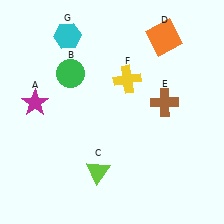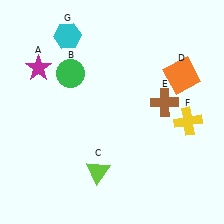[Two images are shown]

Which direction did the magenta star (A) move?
The magenta star (A) moved up.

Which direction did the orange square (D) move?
The orange square (D) moved down.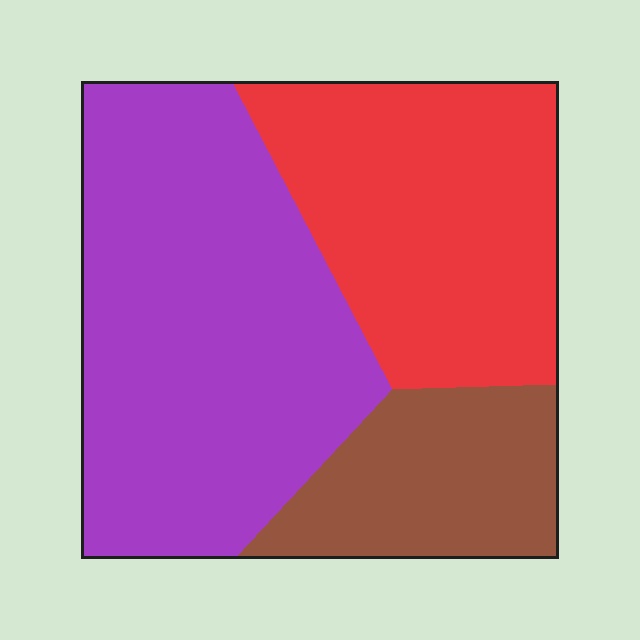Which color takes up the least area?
Brown, at roughly 20%.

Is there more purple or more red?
Purple.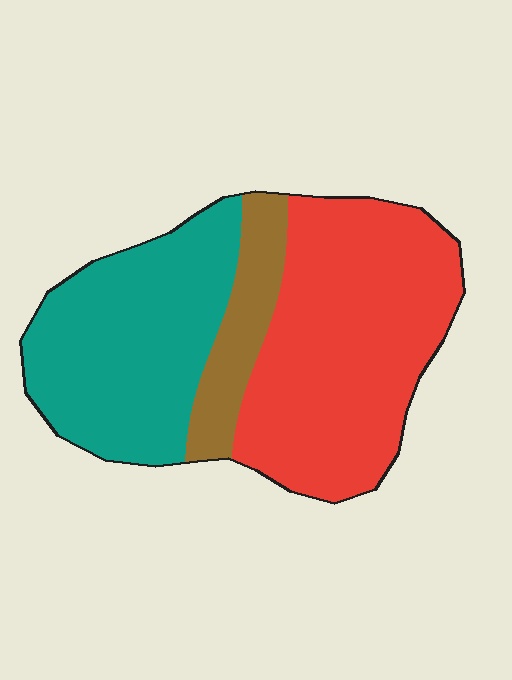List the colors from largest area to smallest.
From largest to smallest: red, teal, brown.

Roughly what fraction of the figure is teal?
Teal takes up between a quarter and a half of the figure.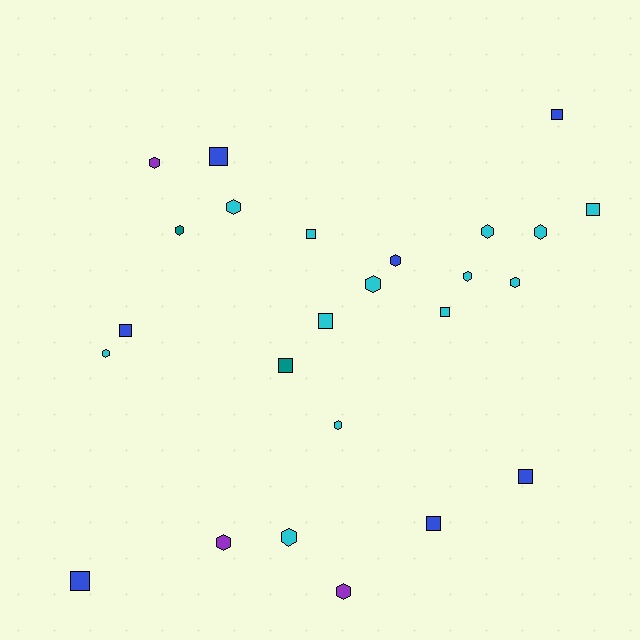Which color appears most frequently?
Cyan, with 13 objects.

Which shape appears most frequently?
Hexagon, with 14 objects.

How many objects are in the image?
There are 25 objects.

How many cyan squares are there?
There are 4 cyan squares.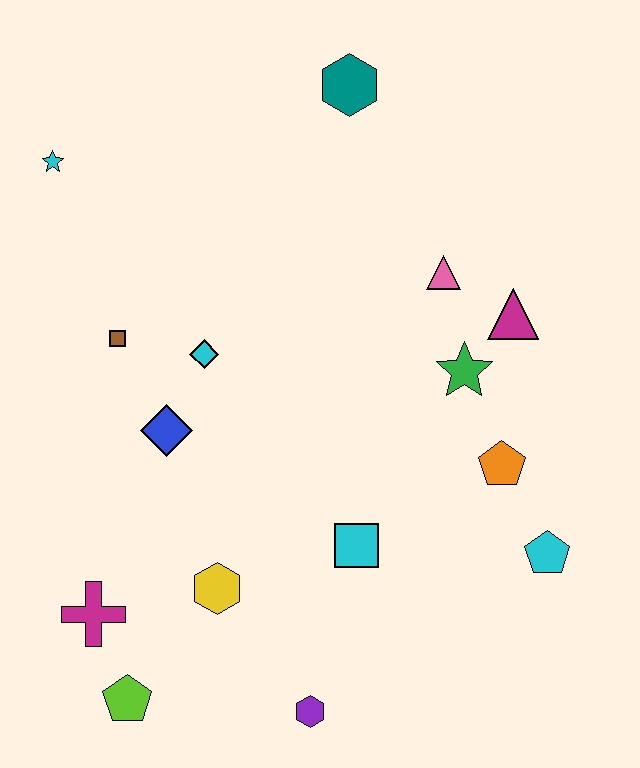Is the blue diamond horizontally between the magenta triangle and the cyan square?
No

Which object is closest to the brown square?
The cyan diamond is closest to the brown square.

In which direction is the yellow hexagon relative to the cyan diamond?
The yellow hexagon is below the cyan diamond.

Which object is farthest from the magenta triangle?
The lime pentagon is farthest from the magenta triangle.